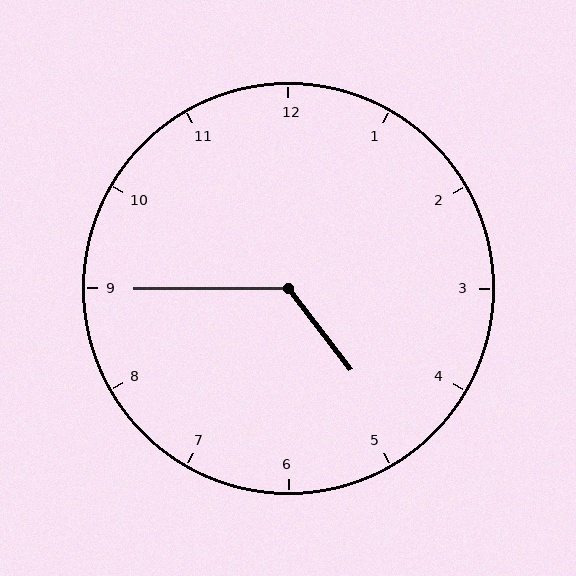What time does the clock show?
4:45.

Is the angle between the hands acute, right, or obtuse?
It is obtuse.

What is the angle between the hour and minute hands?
Approximately 128 degrees.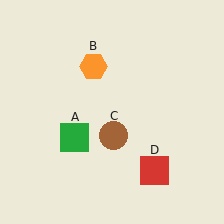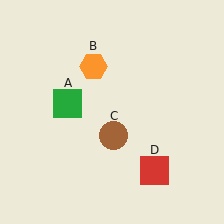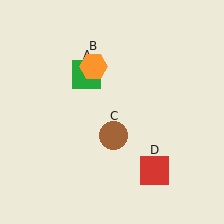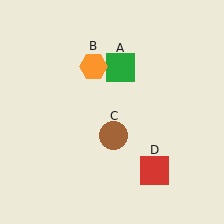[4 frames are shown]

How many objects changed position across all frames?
1 object changed position: green square (object A).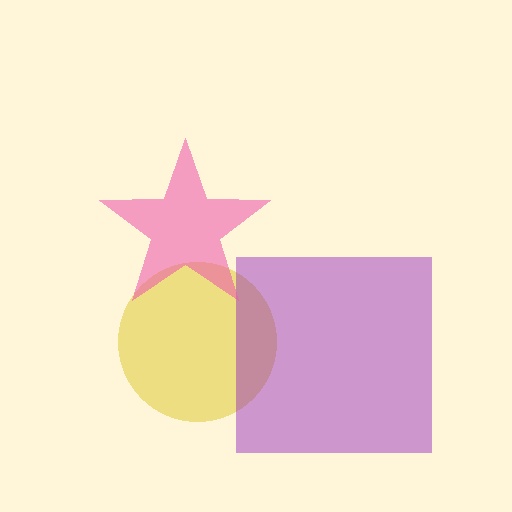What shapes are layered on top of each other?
The layered shapes are: a yellow circle, a purple square, a pink star.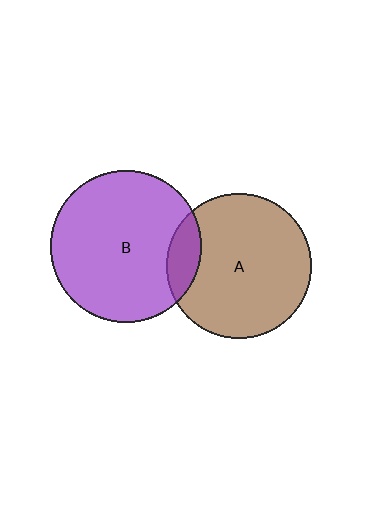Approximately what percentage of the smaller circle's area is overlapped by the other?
Approximately 15%.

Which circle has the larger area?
Circle B (purple).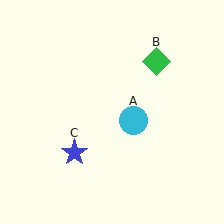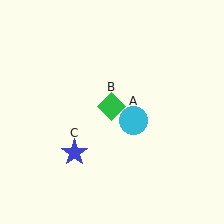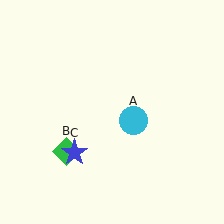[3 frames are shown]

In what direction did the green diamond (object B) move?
The green diamond (object B) moved down and to the left.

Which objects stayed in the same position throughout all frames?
Cyan circle (object A) and blue star (object C) remained stationary.